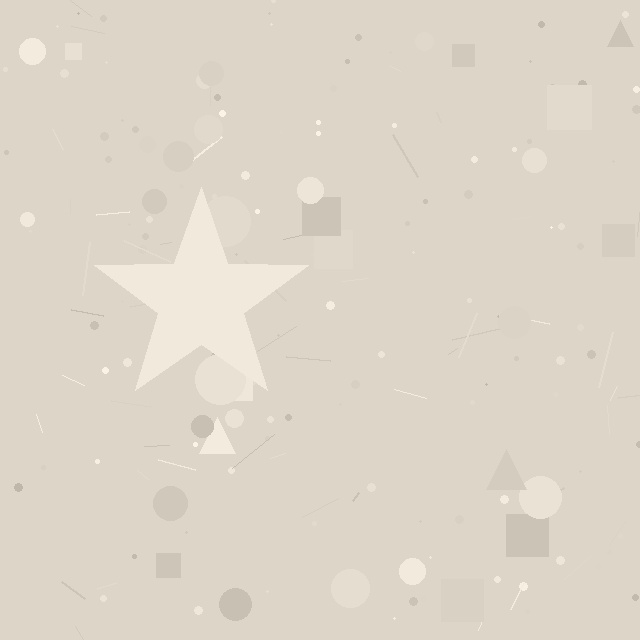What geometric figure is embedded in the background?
A star is embedded in the background.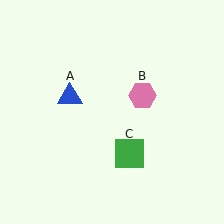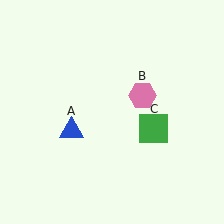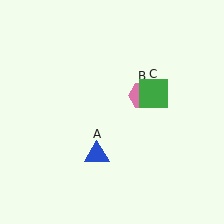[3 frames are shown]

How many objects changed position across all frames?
2 objects changed position: blue triangle (object A), green square (object C).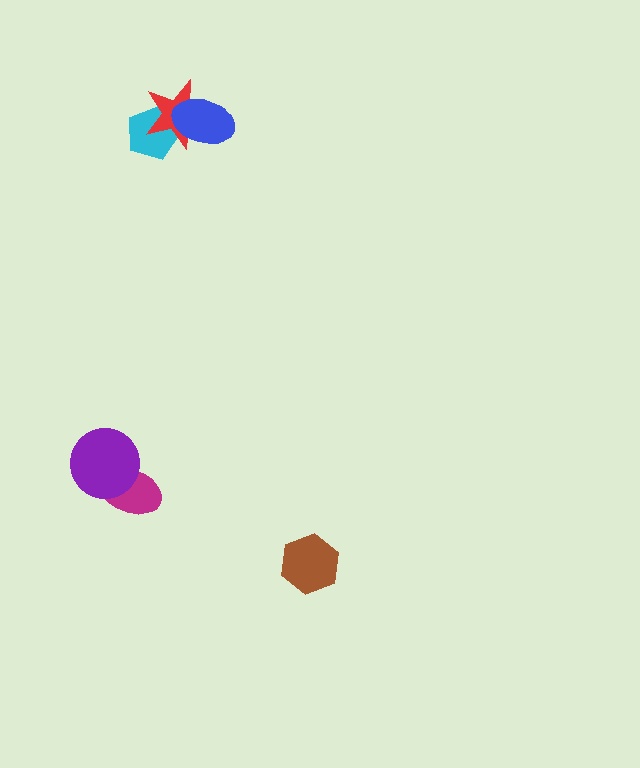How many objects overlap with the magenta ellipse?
1 object overlaps with the magenta ellipse.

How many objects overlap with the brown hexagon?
0 objects overlap with the brown hexagon.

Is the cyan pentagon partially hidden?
Yes, it is partially covered by another shape.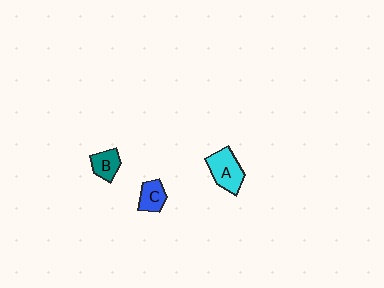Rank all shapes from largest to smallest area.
From largest to smallest: A (cyan), C (blue), B (teal).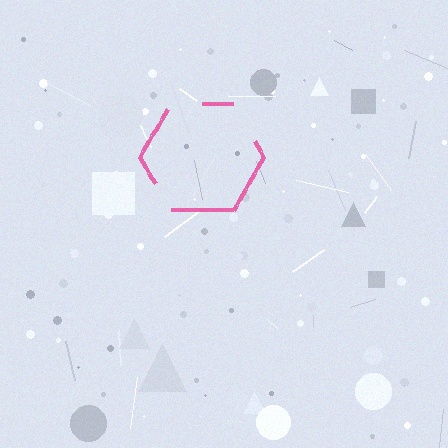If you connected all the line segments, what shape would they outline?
They would outline a hexagon.